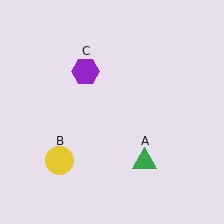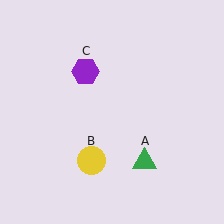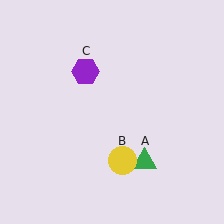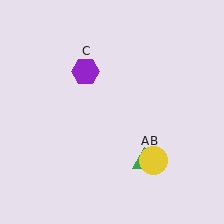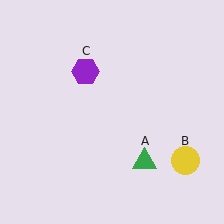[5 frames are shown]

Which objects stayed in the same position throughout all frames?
Green triangle (object A) and purple hexagon (object C) remained stationary.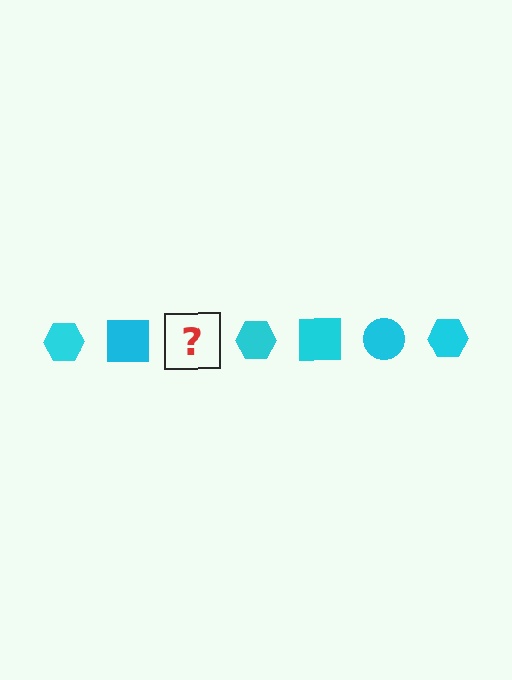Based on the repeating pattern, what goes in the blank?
The blank should be a cyan circle.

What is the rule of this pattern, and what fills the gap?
The rule is that the pattern cycles through hexagon, square, circle shapes in cyan. The gap should be filled with a cyan circle.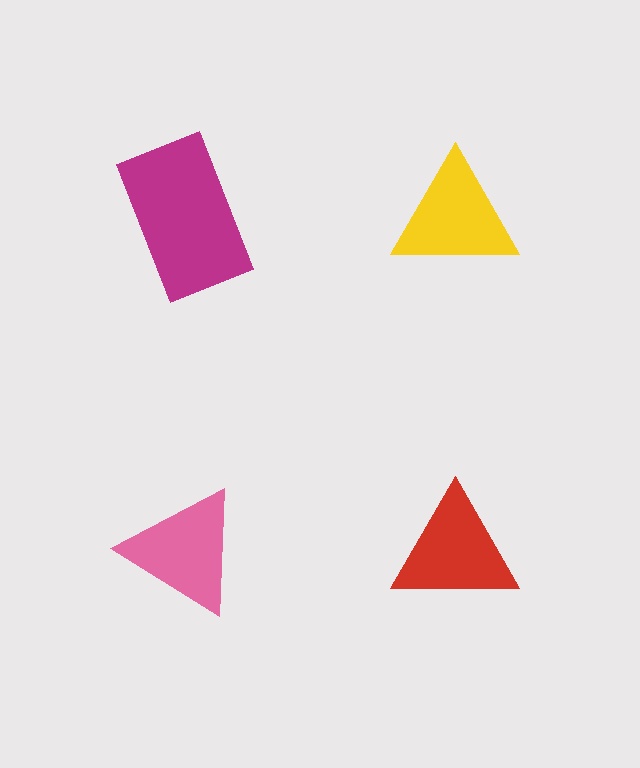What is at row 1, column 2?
A yellow triangle.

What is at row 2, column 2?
A red triangle.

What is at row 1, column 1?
A magenta rectangle.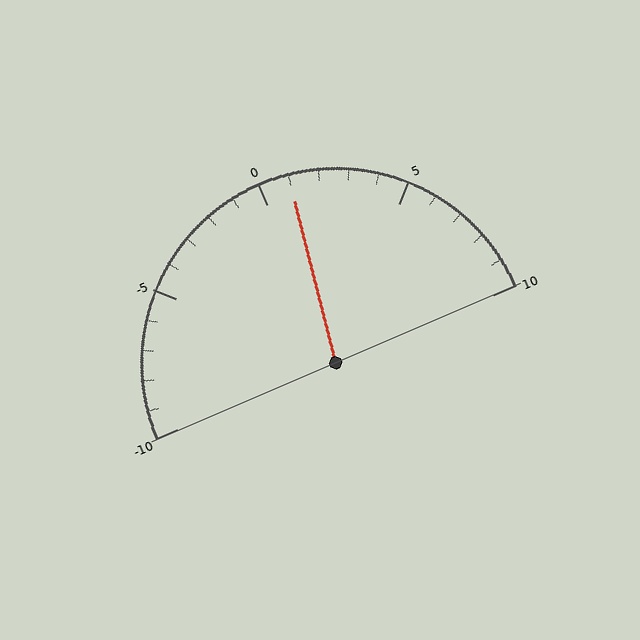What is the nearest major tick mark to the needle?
The nearest major tick mark is 0.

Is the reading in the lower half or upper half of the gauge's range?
The reading is in the upper half of the range (-10 to 10).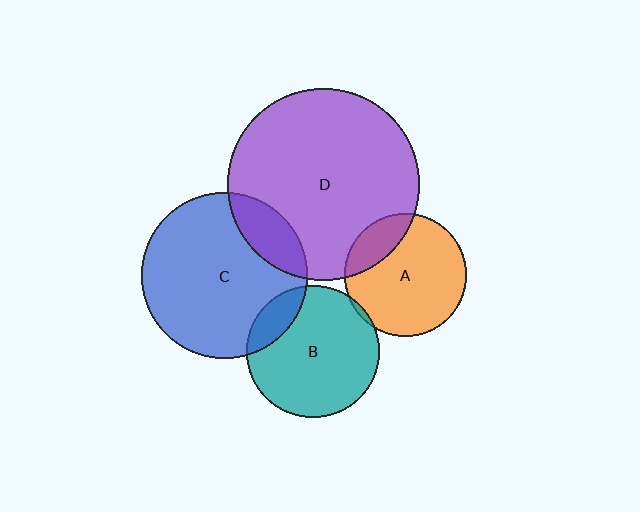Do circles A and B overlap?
Yes.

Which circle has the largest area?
Circle D (purple).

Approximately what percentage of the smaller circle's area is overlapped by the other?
Approximately 5%.